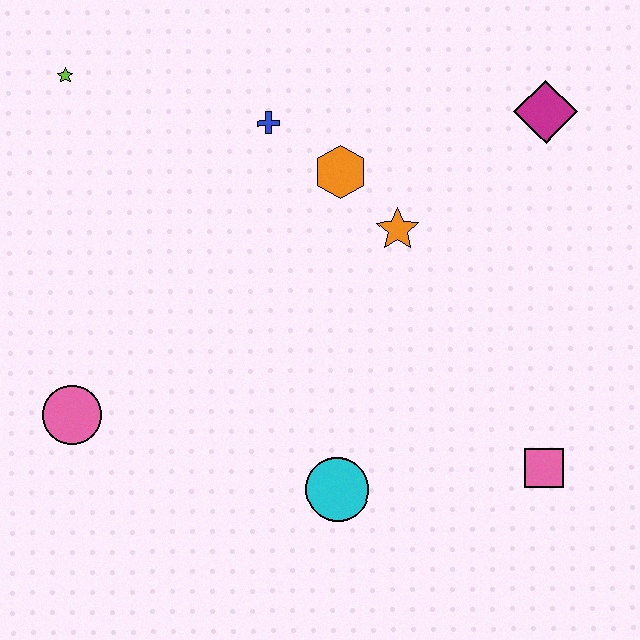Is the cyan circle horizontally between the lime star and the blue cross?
No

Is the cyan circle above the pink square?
No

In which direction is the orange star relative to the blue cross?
The orange star is to the right of the blue cross.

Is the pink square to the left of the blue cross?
No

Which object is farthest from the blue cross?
The pink square is farthest from the blue cross.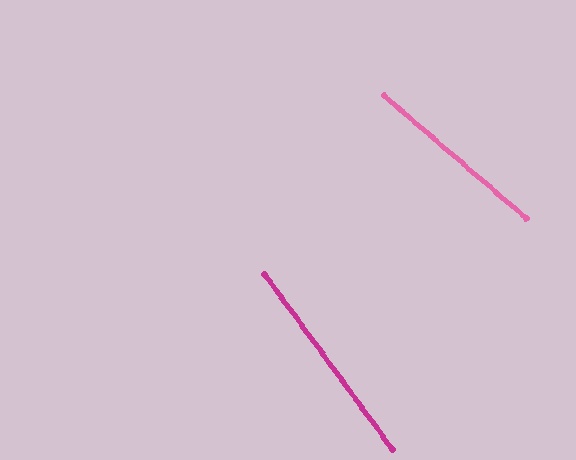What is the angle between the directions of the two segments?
Approximately 13 degrees.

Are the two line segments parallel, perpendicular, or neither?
Neither parallel nor perpendicular — they differ by about 13°.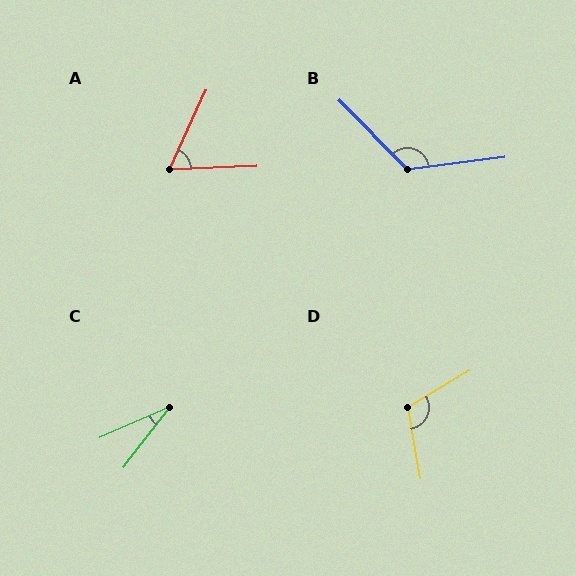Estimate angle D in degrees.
Approximately 111 degrees.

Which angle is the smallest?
C, at approximately 28 degrees.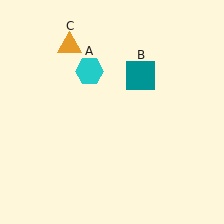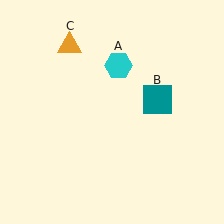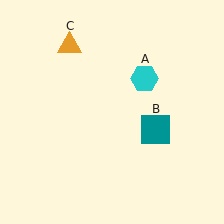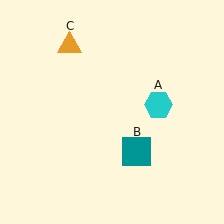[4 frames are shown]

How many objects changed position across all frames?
2 objects changed position: cyan hexagon (object A), teal square (object B).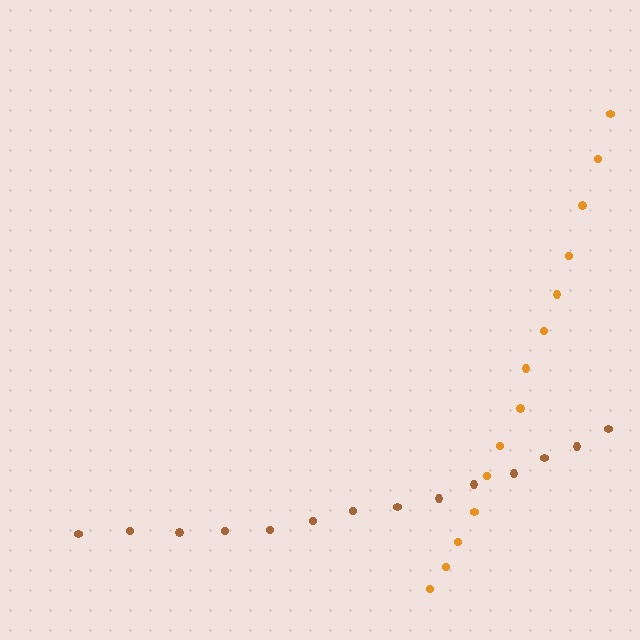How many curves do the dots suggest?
There are 2 distinct paths.